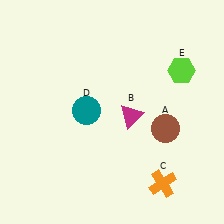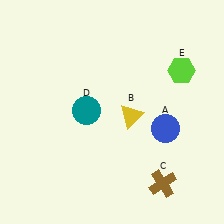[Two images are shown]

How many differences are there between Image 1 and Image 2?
There are 3 differences between the two images.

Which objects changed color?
A changed from brown to blue. B changed from magenta to yellow. C changed from orange to brown.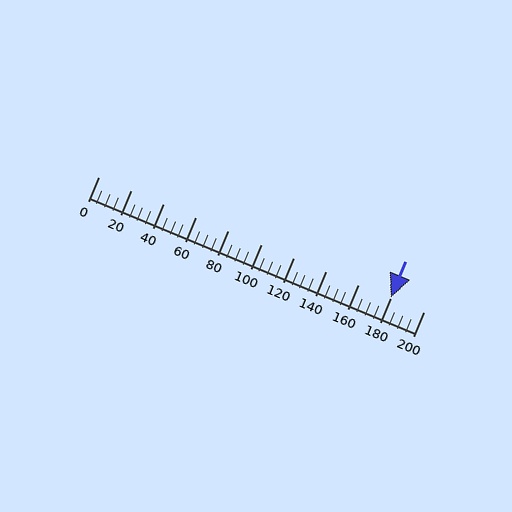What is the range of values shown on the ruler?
The ruler shows values from 0 to 200.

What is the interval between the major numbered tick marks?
The major tick marks are spaced 20 units apart.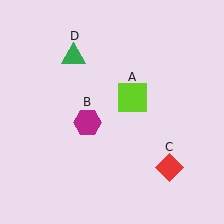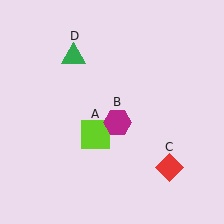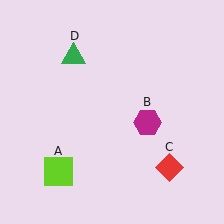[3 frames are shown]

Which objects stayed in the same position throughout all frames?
Red diamond (object C) and green triangle (object D) remained stationary.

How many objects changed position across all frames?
2 objects changed position: lime square (object A), magenta hexagon (object B).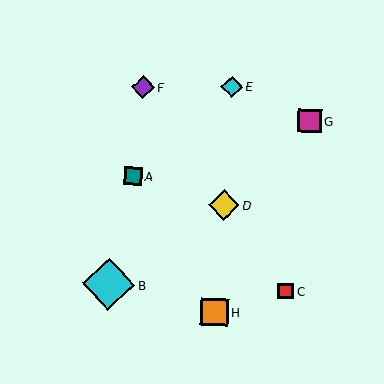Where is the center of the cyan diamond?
The center of the cyan diamond is at (232, 87).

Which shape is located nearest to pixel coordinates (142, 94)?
The purple diamond (labeled F) at (143, 87) is nearest to that location.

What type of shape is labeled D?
Shape D is a yellow diamond.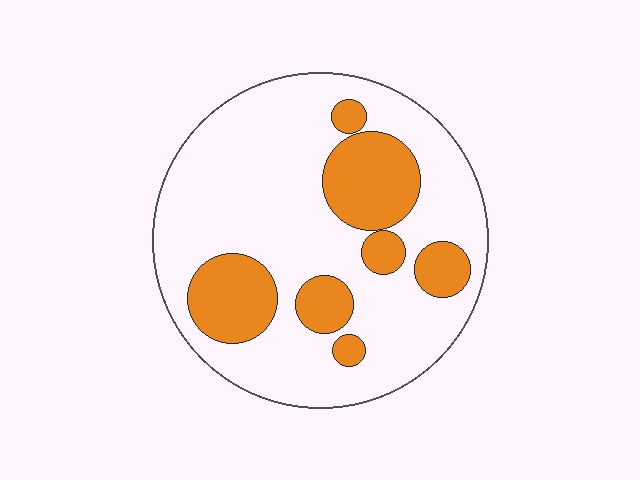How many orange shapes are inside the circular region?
7.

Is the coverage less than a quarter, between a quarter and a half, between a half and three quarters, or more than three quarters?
Between a quarter and a half.